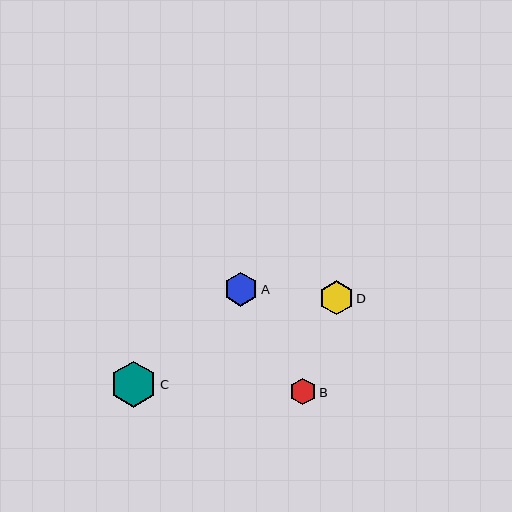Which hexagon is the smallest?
Hexagon B is the smallest with a size of approximately 27 pixels.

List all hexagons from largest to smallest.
From largest to smallest: C, A, D, B.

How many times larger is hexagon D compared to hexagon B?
Hexagon D is approximately 1.3 times the size of hexagon B.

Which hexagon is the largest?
Hexagon C is the largest with a size of approximately 46 pixels.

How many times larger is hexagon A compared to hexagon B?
Hexagon A is approximately 1.3 times the size of hexagon B.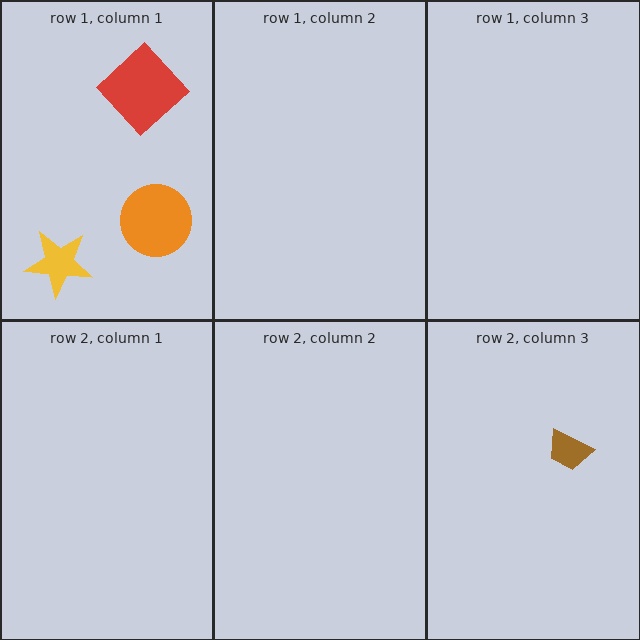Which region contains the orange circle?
The row 1, column 1 region.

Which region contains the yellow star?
The row 1, column 1 region.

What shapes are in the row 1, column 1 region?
The red diamond, the yellow star, the orange circle.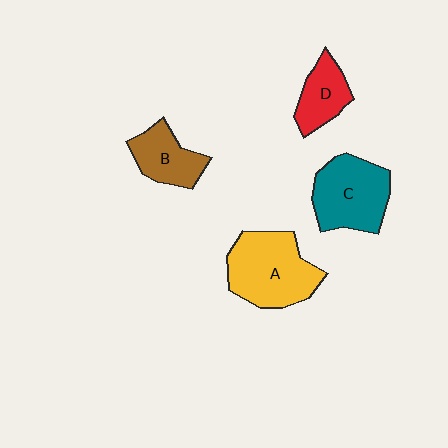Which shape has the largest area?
Shape A (yellow).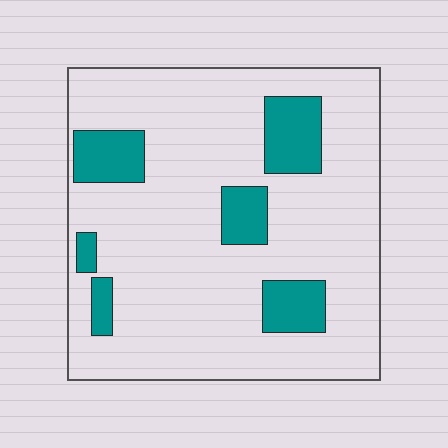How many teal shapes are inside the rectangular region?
6.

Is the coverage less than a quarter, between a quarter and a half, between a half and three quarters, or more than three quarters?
Less than a quarter.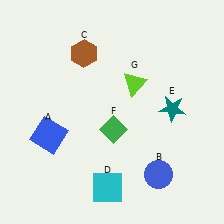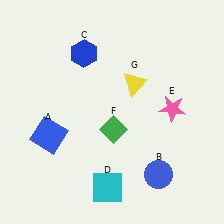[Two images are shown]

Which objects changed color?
C changed from brown to blue. E changed from teal to pink. G changed from lime to yellow.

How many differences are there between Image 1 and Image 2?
There are 3 differences between the two images.